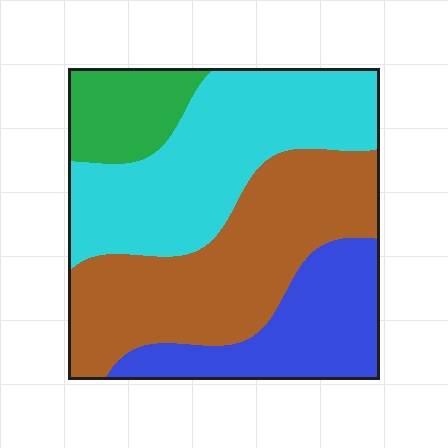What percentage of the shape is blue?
Blue covers roughly 20% of the shape.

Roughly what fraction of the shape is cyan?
Cyan takes up about one third (1/3) of the shape.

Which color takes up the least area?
Green, at roughly 10%.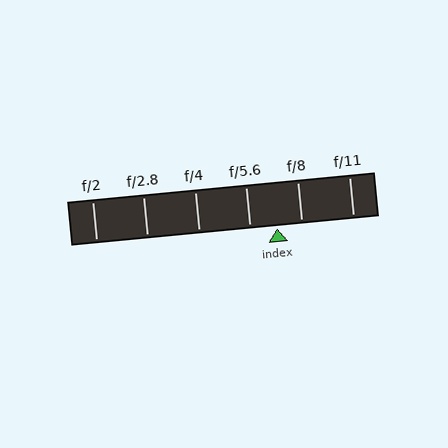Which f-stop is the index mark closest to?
The index mark is closest to f/8.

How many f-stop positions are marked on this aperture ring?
There are 6 f-stop positions marked.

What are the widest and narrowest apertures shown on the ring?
The widest aperture shown is f/2 and the narrowest is f/11.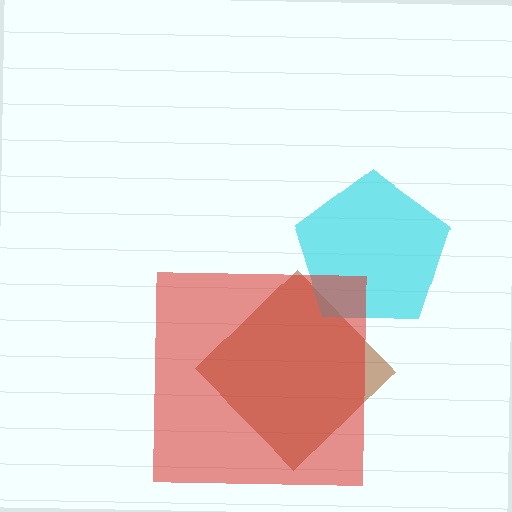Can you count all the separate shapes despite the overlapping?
Yes, there are 3 separate shapes.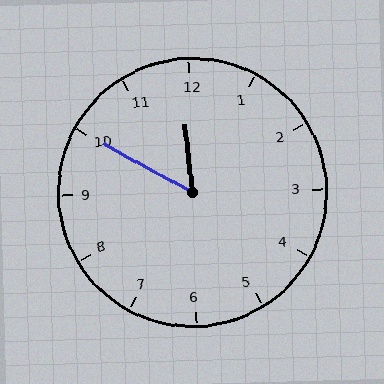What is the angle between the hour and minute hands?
Approximately 55 degrees.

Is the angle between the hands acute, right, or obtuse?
It is acute.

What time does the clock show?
11:50.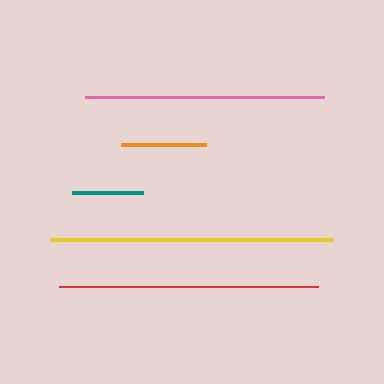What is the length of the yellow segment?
The yellow segment is approximately 284 pixels long.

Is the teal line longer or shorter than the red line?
The red line is longer than the teal line.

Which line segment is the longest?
The yellow line is the longest at approximately 284 pixels.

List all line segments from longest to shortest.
From longest to shortest: yellow, red, pink, orange, teal.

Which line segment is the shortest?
The teal line is the shortest at approximately 71 pixels.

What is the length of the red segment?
The red segment is approximately 259 pixels long.